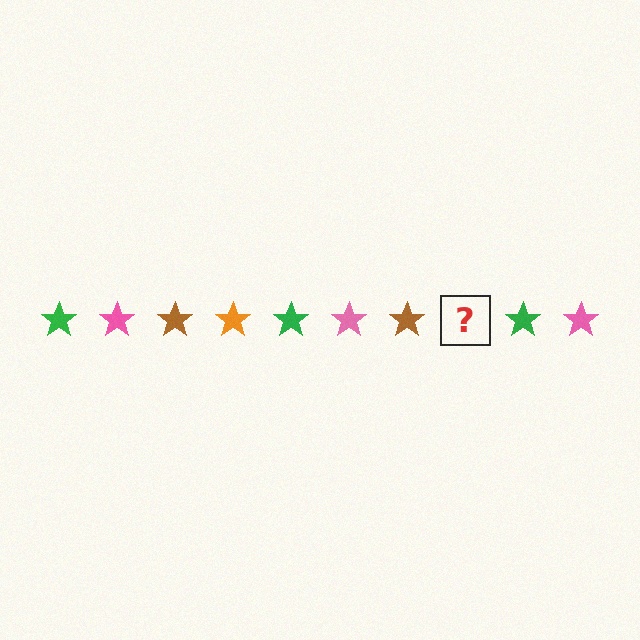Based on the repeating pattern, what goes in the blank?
The blank should be an orange star.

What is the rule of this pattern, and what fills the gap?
The rule is that the pattern cycles through green, pink, brown, orange stars. The gap should be filled with an orange star.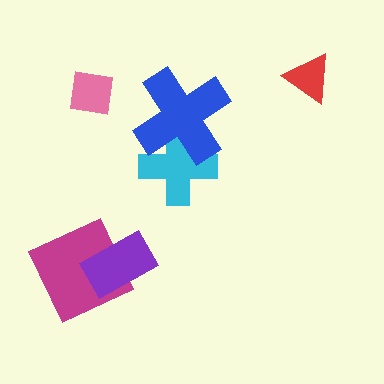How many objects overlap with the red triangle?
0 objects overlap with the red triangle.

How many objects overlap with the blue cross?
1 object overlaps with the blue cross.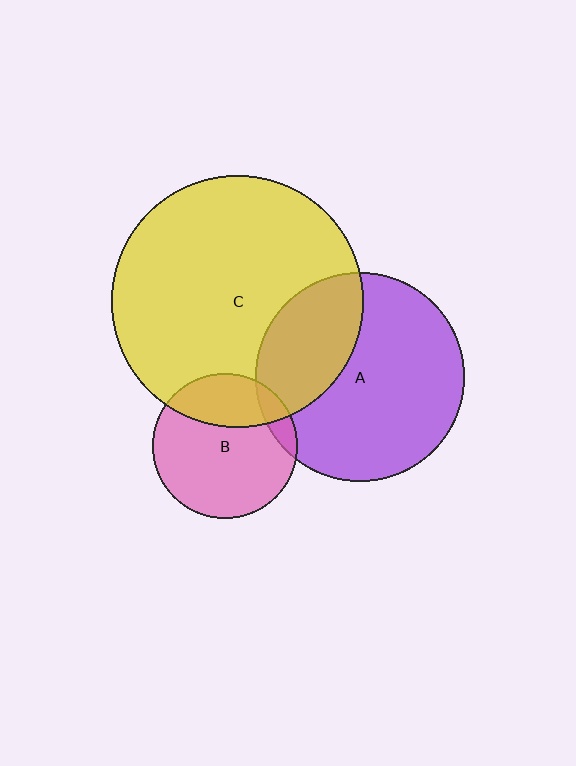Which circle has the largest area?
Circle C (yellow).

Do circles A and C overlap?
Yes.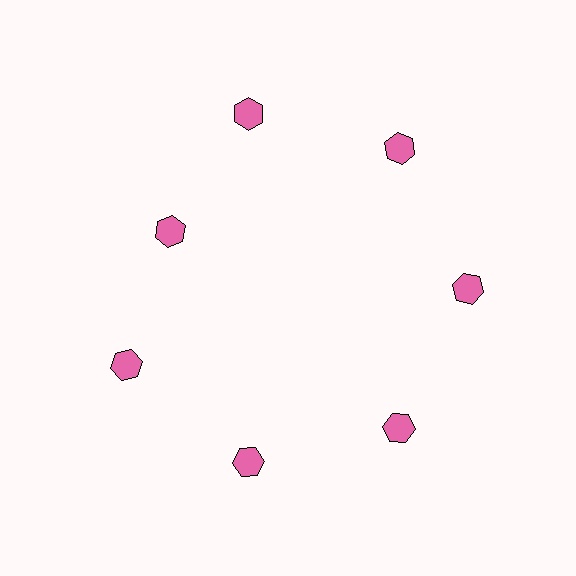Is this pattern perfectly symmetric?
No. The 7 pink hexagons are arranged in a ring, but one element near the 10 o'clock position is pulled inward toward the center, breaking the 7-fold rotational symmetry.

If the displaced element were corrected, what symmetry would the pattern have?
It would have 7-fold rotational symmetry — the pattern would map onto itself every 51 degrees.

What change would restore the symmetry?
The symmetry would be restored by moving it outward, back onto the ring so that all 7 hexagons sit at equal angles and equal distance from the center.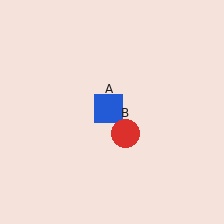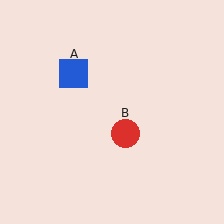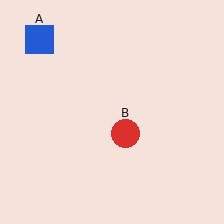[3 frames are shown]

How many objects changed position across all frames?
1 object changed position: blue square (object A).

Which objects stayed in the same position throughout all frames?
Red circle (object B) remained stationary.